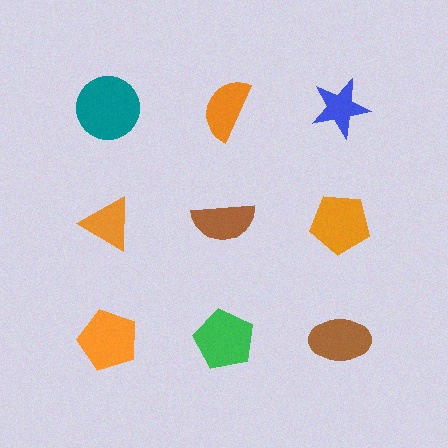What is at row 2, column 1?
An orange triangle.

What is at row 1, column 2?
An orange semicircle.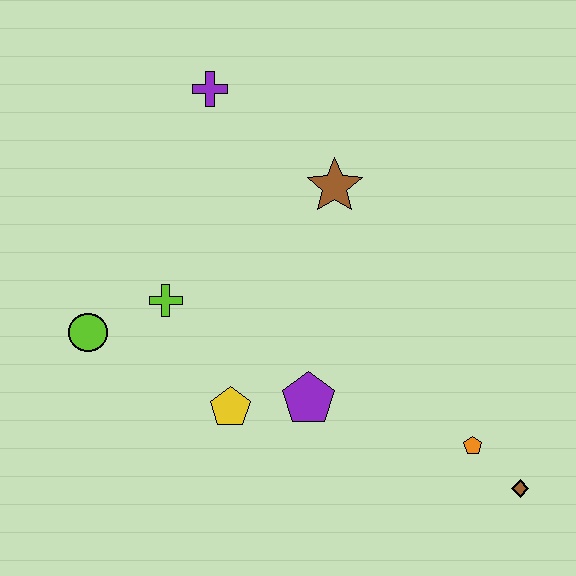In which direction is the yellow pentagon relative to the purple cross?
The yellow pentagon is below the purple cross.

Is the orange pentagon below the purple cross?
Yes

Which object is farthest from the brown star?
The brown diamond is farthest from the brown star.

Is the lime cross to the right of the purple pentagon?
No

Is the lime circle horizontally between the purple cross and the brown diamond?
No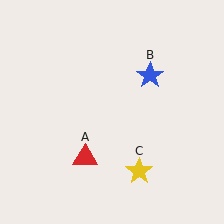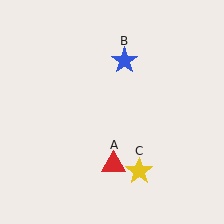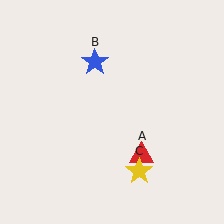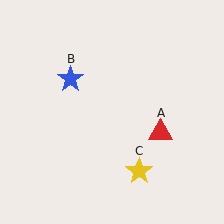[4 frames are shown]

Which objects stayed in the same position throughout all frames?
Yellow star (object C) remained stationary.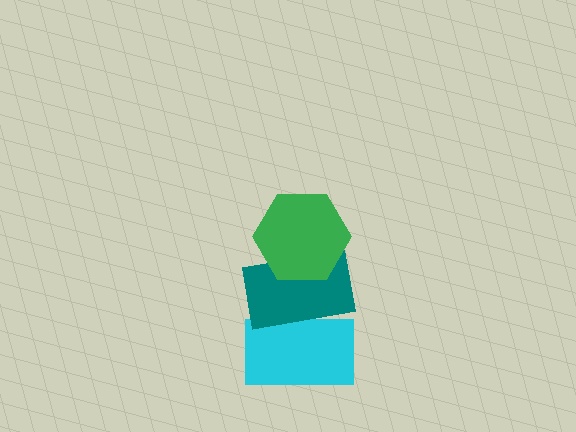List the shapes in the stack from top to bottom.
From top to bottom: the green hexagon, the teal rectangle, the cyan rectangle.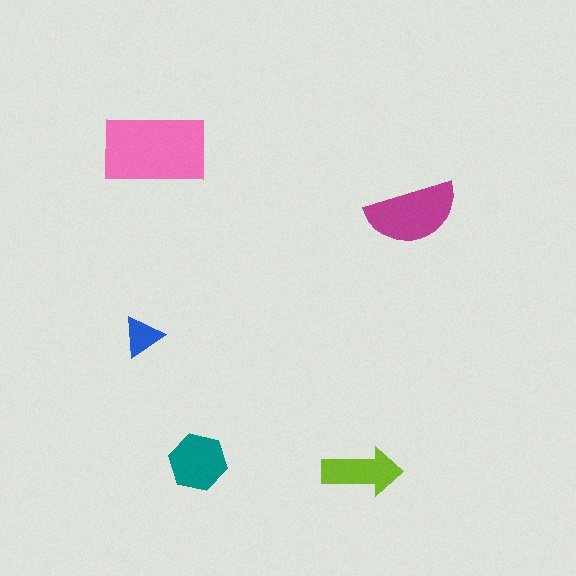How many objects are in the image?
There are 5 objects in the image.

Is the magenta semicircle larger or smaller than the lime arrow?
Larger.